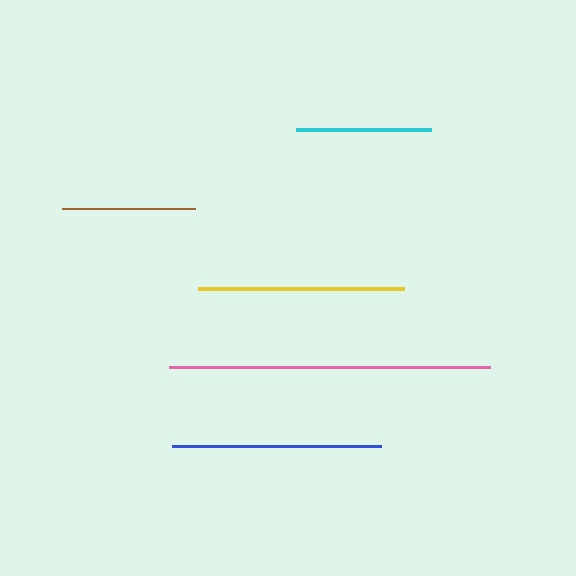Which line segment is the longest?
The pink line is the longest at approximately 321 pixels.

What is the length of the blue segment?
The blue segment is approximately 210 pixels long.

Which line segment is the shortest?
The brown line is the shortest at approximately 133 pixels.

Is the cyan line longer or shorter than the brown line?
The cyan line is longer than the brown line.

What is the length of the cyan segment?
The cyan segment is approximately 135 pixels long.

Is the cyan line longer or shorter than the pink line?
The pink line is longer than the cyan line.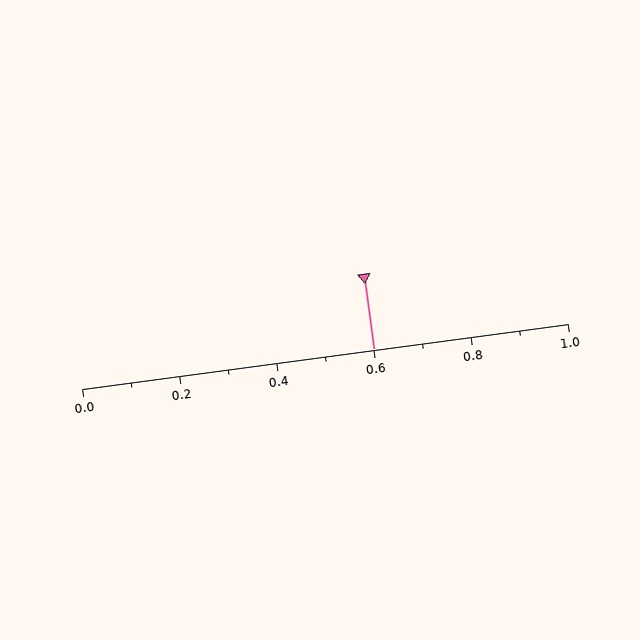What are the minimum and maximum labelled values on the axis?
The axis runs from 0.0 to 1.0.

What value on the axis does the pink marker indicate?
The marker indicates approximately 0.6.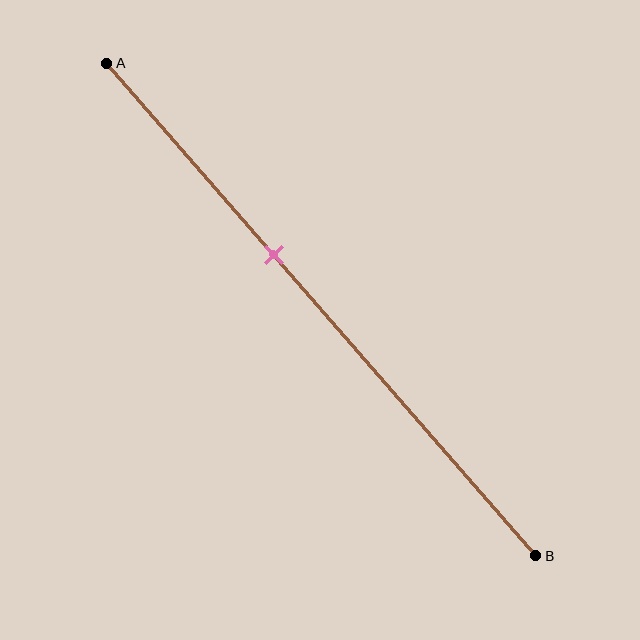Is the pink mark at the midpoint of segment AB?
No, the mark is at about 40% from A, not at the 50% midpoint.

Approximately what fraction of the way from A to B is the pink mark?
The pink mark is approximately 40% of the way from A to B.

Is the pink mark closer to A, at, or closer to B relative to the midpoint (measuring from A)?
The pink mark is closer to point A than the midpoint of segment AB.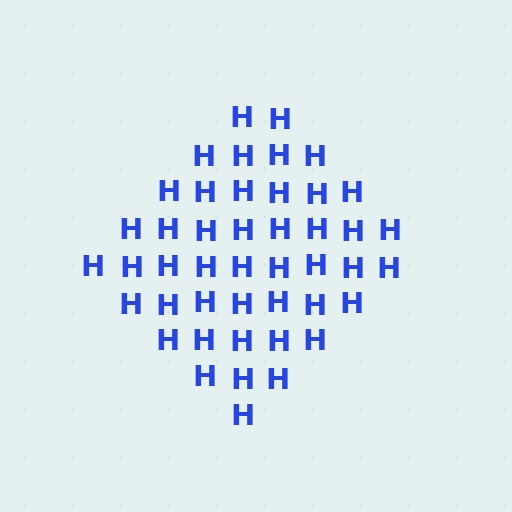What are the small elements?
The small elements are letter H's.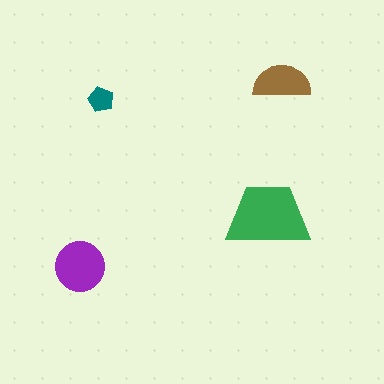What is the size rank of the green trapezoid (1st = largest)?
1st.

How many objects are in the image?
There are 4 objects in the image.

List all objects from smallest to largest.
The teal pentagon, the brown semicircle, the purple circle, the green trapezoid.